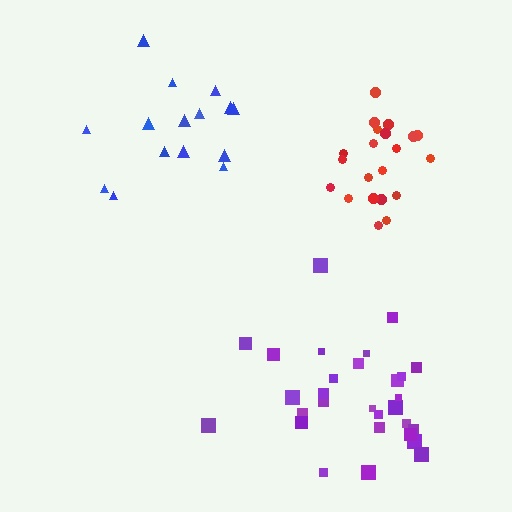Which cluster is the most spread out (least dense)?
Blue.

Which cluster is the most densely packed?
Red.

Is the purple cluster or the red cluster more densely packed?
Red.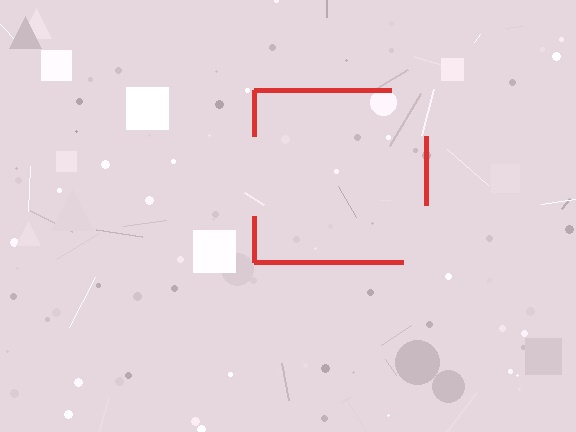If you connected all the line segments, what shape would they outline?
They would outline a square.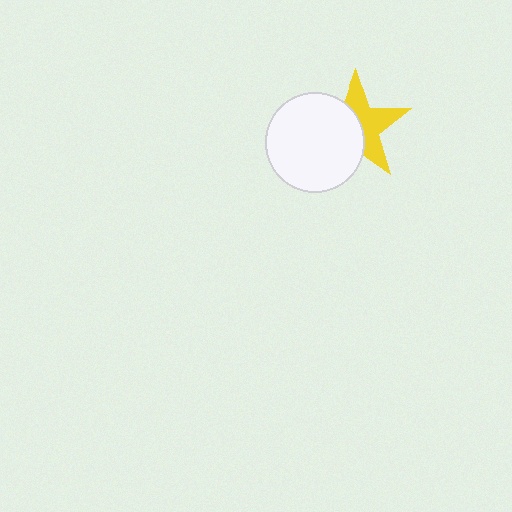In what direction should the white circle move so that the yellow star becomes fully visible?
The white circle should move left. That is the shortest direction to clear the overlap and leave the yellow star fully visible.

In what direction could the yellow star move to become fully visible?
The yellow star could move right. That would shift it out from behind the white circle entirely.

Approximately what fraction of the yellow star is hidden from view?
Roughly 50% of the yellow star is hidden behind the white circle.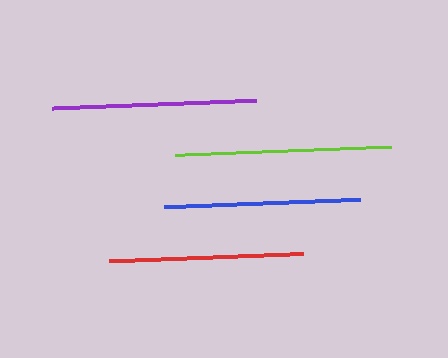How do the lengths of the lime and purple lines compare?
The lime and purple lines are approximately the same length.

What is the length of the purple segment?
The purple segment is approximately 204 pixels long.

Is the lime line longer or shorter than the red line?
The lime line is longer than the red line.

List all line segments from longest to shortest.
From longest to shortest: lime, purple, blue, red.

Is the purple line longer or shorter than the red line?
The purple line is longer than the red line.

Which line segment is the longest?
The lime line is the longest at approximately 216 pixels.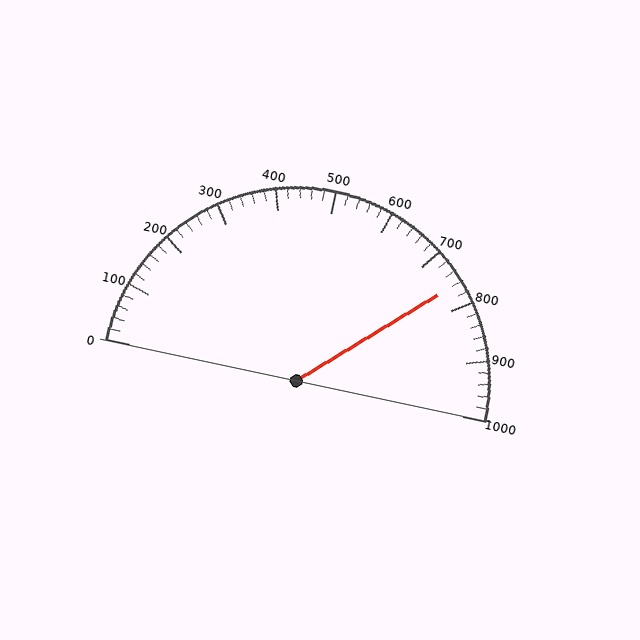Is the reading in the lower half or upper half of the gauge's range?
The reading is in the upper half of the range (0 to 1000).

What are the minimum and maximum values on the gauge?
The gauge ranges from 0 to 1000.